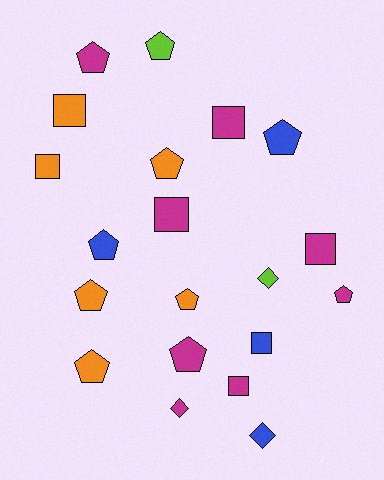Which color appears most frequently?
Magenta, with 8 objects.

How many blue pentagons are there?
There are 2 blue pentagons.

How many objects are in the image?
There are 20 objects.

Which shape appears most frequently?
Pentagon, with 10 objects.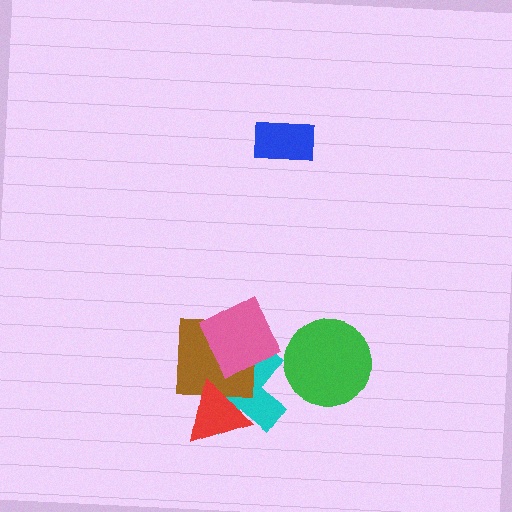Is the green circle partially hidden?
No, no other shape covers it.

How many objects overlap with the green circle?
0 objects overlap with the green circle.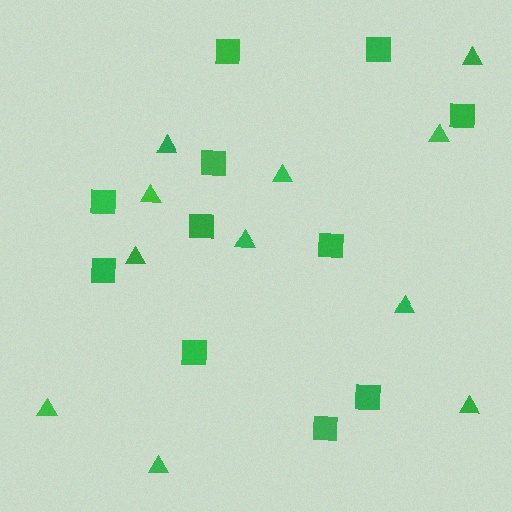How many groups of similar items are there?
There are 2 groups: one group of triangles (11) and one group of squares (11).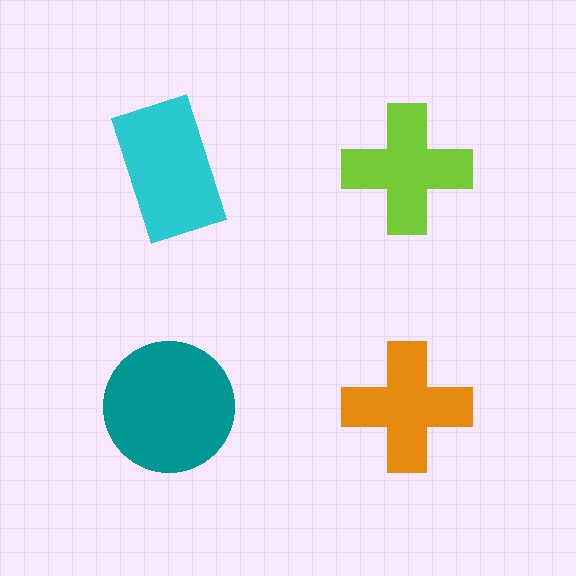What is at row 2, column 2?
An orange cross.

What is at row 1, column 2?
A lime cross.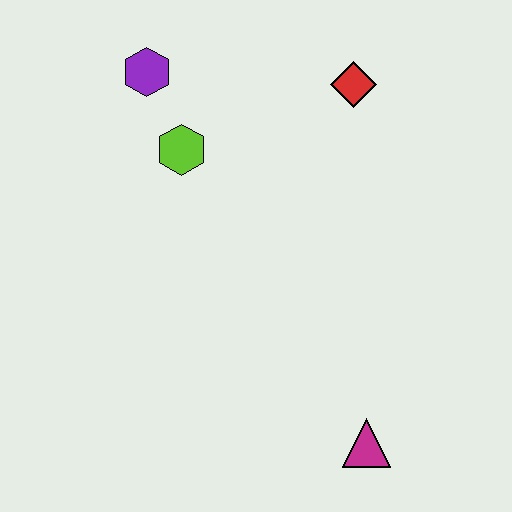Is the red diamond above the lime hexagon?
Yes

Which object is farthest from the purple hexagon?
The magenta triangle is farthest from the purple hexagon.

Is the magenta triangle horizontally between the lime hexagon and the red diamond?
No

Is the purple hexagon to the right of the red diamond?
No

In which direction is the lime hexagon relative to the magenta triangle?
The lime hexagon is above the magenta triangle.